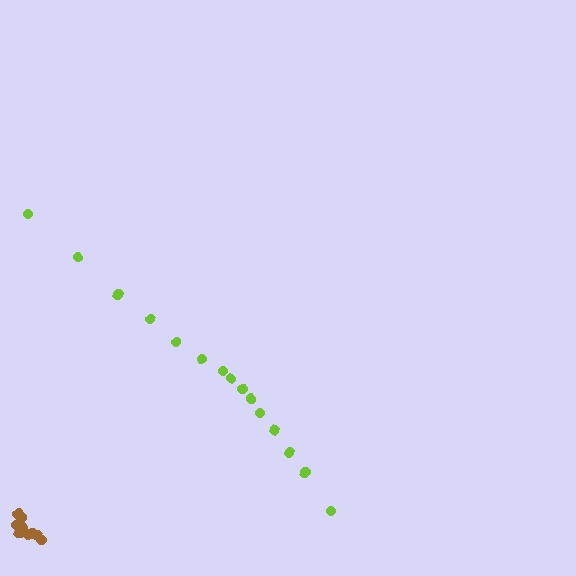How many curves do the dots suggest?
There are 2 distinct paths.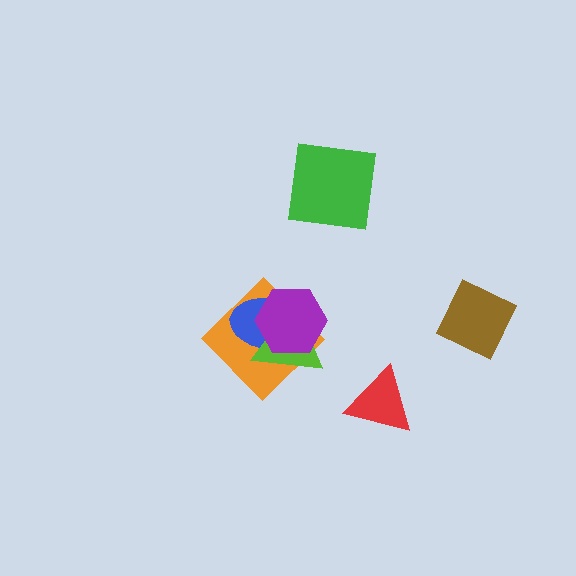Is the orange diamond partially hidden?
Yes, it is partially covered by another shape.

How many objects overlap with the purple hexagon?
3 objects overlap with the purple hexagon.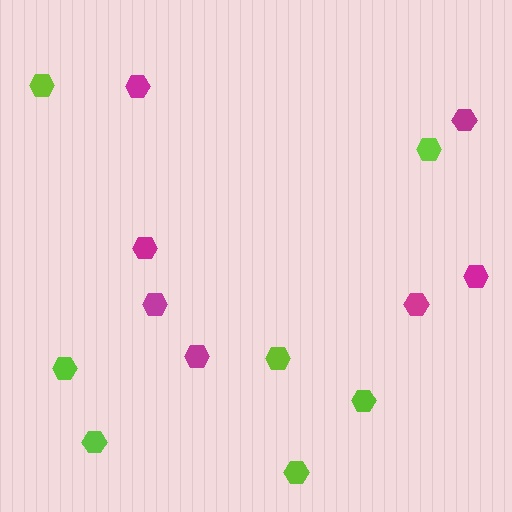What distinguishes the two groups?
There are 2 groups: one group of magenta hexagons (7) and one group of lime hexagons (7).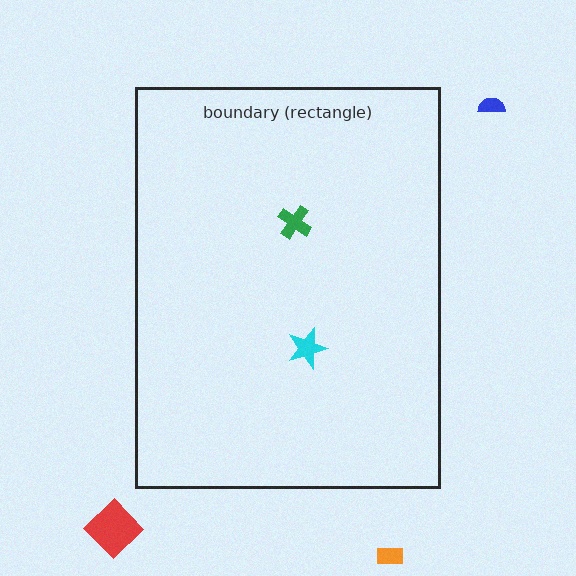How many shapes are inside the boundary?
2 inside, 3 outside.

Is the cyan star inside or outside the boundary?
Inside.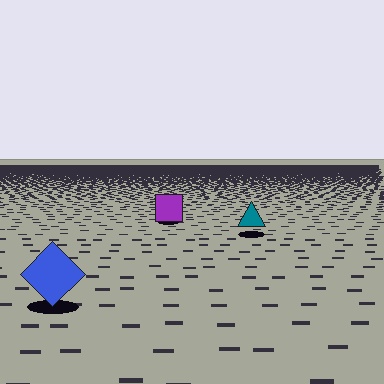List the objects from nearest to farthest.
From nearest to farthest: the blue diamond, the teal triangle, the purple square.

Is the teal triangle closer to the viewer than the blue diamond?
No. The blue diamond is closer — you can tell from the texture gradient: the ground texture is coarser near it.